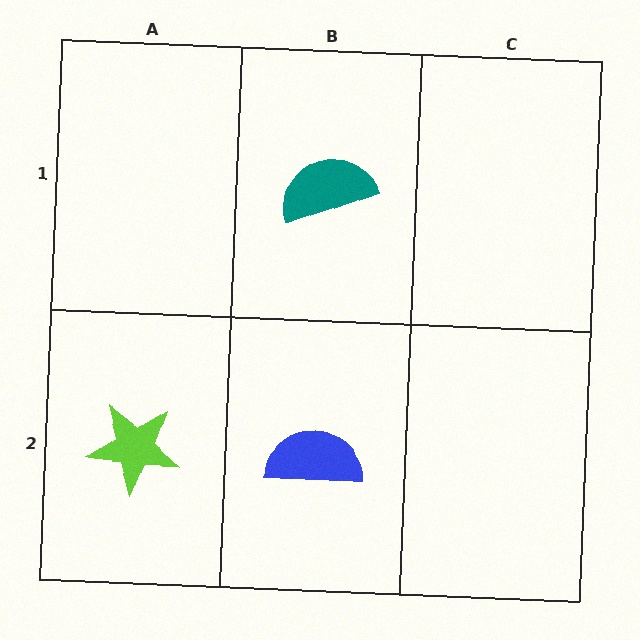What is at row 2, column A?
A lime star.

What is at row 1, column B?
A teal semicircle.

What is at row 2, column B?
A blue semicircle.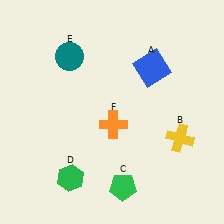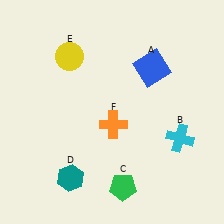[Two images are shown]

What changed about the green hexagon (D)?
In Image 1, D is green. In Image 2, it changed to teal.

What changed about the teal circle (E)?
In Image 1, E is teal. In Image 2, it changed to yellow.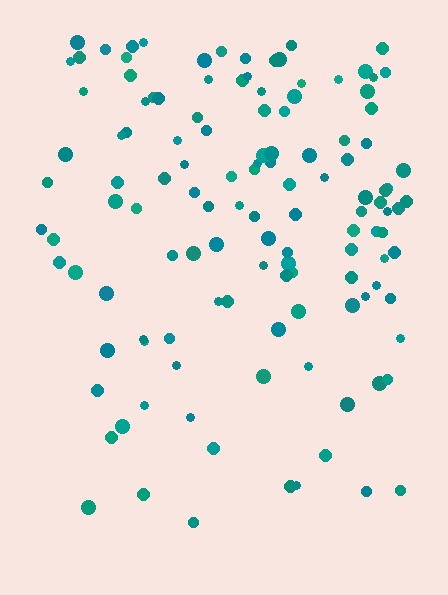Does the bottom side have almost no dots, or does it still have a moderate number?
Still a moderate number, just noticeably fewer than the top.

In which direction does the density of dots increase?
From bottom to top, with the top side densest.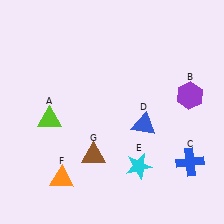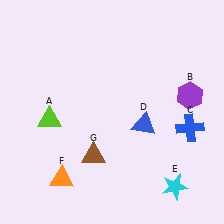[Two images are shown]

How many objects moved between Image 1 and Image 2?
2 objects moved between the two images.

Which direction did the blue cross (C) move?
The blue cross (C) moved up.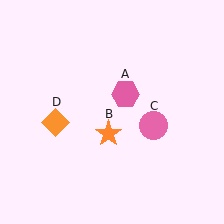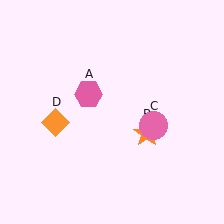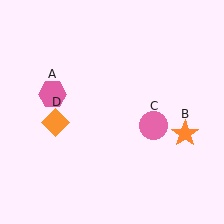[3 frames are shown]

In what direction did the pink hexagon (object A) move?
The pink hexagon (object A) moved left.